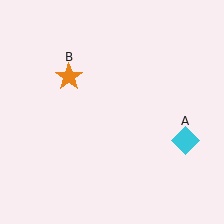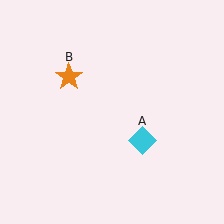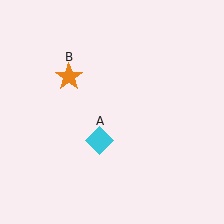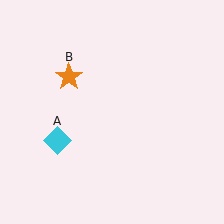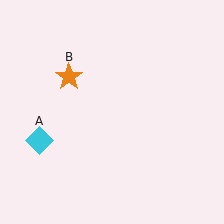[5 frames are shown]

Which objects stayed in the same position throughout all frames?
Orange star (object B) remained stationary.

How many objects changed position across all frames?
1 object changed position: cyan diamond (object A).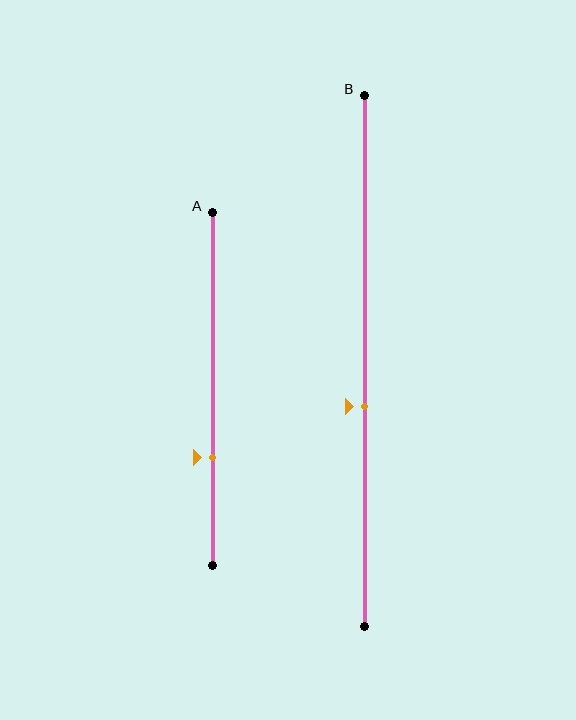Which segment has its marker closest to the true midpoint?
Segment B has its marker closest to the true midpoint.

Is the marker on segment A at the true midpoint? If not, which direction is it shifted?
No, the marker on segment A is shifted downward by about 20% of the segment length.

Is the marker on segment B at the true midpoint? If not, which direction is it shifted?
No, the marker on segment B is shifted downward by about 9% of the segment length.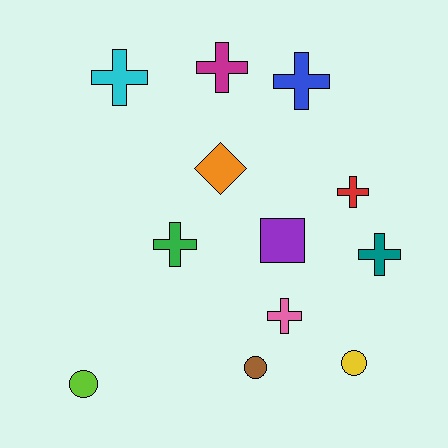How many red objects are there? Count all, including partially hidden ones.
There is 1 red object.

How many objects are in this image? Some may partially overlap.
There are 12 objects.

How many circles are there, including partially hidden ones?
There are 3 circles.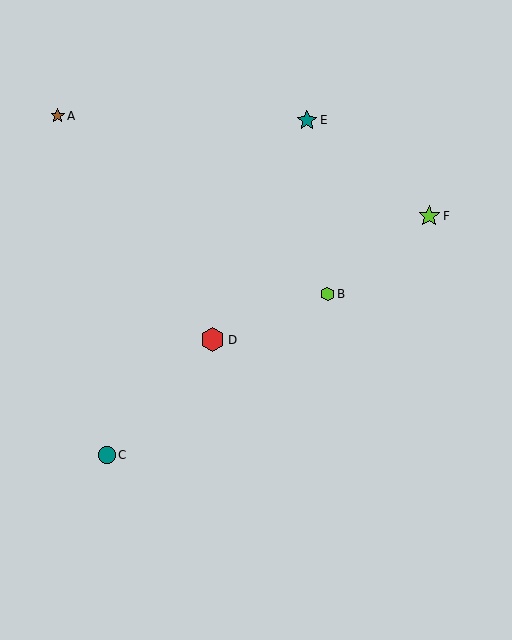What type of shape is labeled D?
Shape D is a red hexagon.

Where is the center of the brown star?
The center of the brown star is at (58, 116).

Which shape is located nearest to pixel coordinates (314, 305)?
The lime hexagon (labeled B) at (328, 294) is nearest to that location.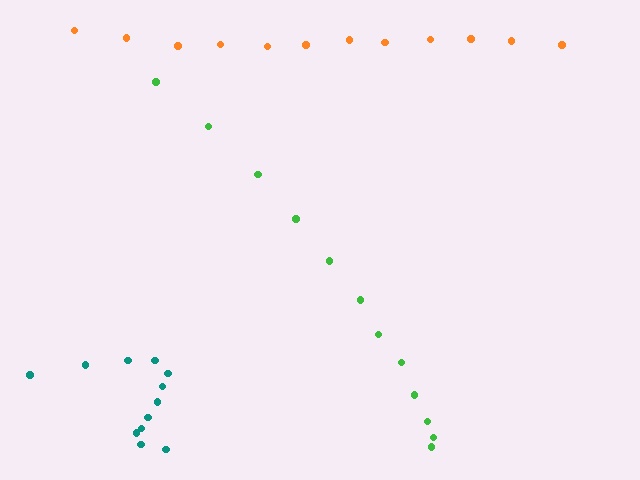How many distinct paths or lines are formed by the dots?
There are 3 distinct paths.